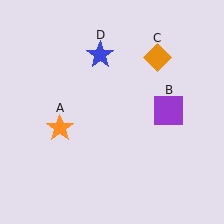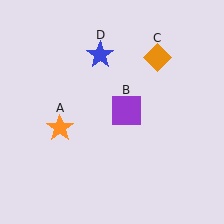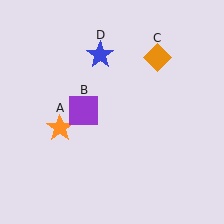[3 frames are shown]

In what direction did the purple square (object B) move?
The purple square (object B) moved left.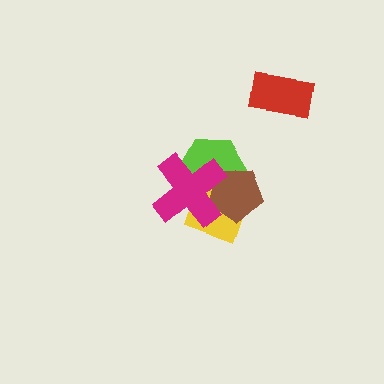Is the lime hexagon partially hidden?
Yes, it is partially covered by another shape.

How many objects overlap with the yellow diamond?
3 objects overlap with the yellow diamond.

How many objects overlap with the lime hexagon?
3 objects overlap with the lime hexagon.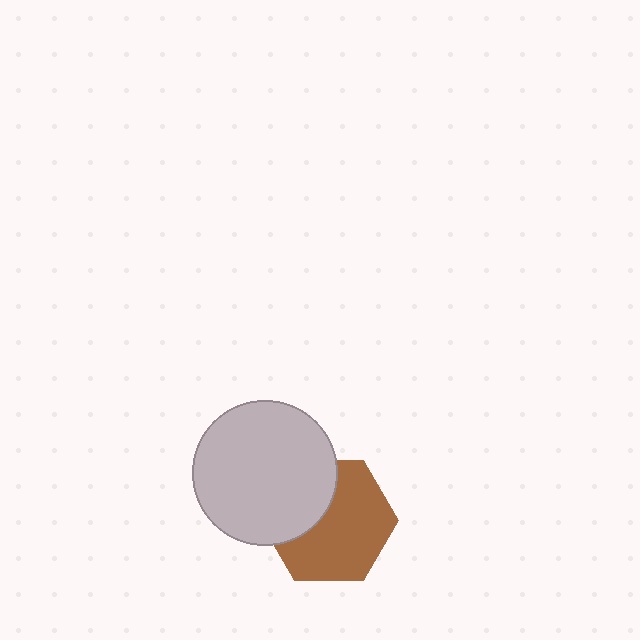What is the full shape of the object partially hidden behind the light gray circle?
The partially hidden object is a brown hexagon.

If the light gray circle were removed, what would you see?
You would see the complete brown hexagon.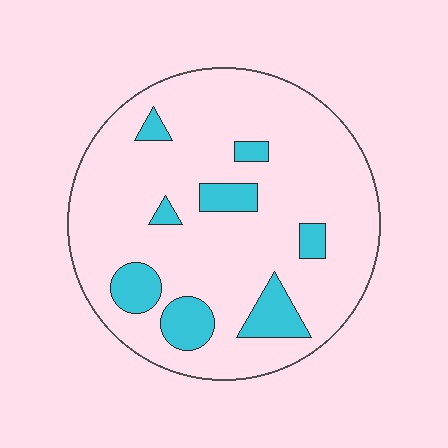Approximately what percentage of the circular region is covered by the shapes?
Approximately 15%.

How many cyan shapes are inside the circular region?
8.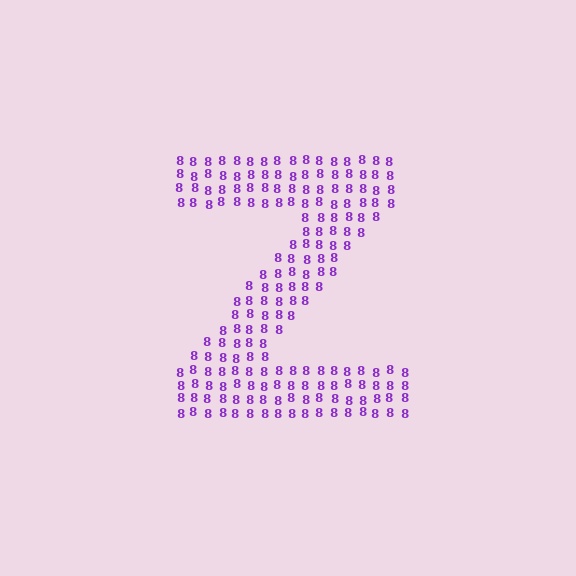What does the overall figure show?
The overall figure shows the letter Z.